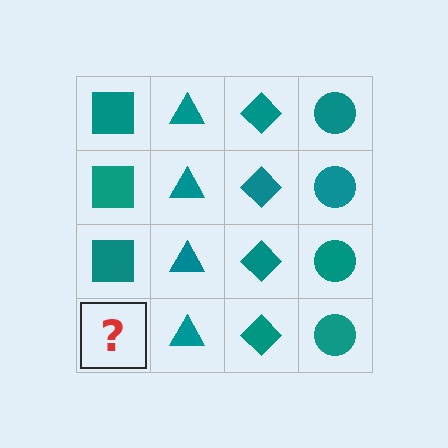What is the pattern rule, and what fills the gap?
The rule is that each column has a consistent shape. The gap should be filled with a teal square.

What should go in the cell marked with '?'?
The missing cell should contain a teal square.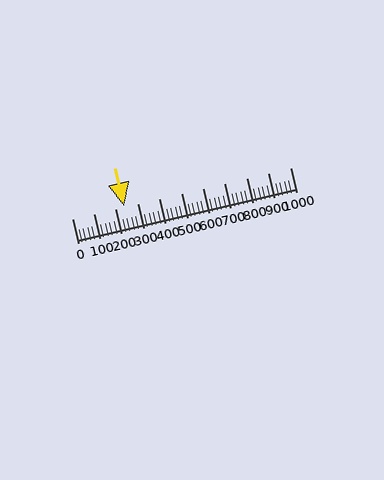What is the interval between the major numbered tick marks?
The major tick marks are spaced 100 units apart.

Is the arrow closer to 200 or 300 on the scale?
The arrow is closer to 200.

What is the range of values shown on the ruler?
The ruler shows values from 0 to 1000.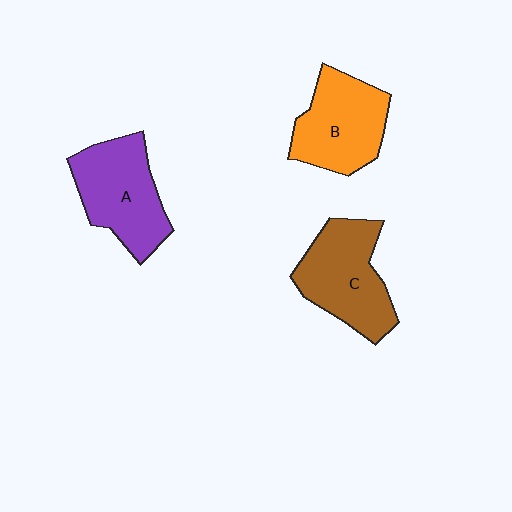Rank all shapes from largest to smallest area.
From largest to smallest: C (brown), A (purple), B (orange).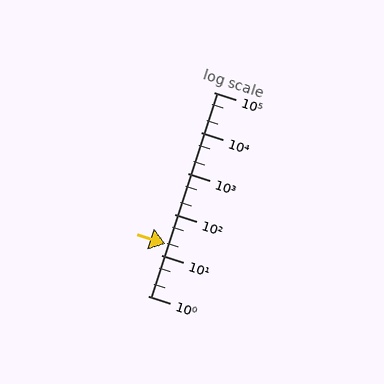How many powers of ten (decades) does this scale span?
The scale spans 5 decades, from 1 to 100000.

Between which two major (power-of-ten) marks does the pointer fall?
The pointer is between 10 and 100.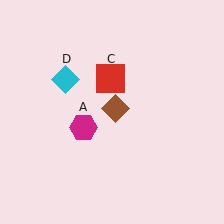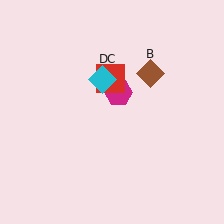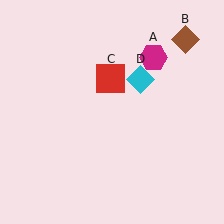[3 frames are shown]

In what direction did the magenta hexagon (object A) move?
The magenta hexagon (object A) moved up and to the right.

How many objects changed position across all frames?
3 objects changed position: magenta hexagon (object A), brown diamond (object B), cyan diamond (object D).